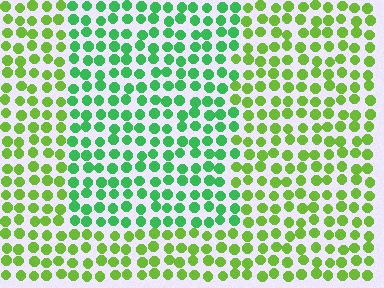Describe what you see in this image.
The image is filled with small lime elements in a uniform arrangement. A rectangle-shaped region is visible where the elements are tinted to a slightly different hue, forming a subtle color boundary.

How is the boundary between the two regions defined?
The boundary is defined purely by a slight shift in hue (about 38 degrees). Spacing, size, and orientation are identical on both sides.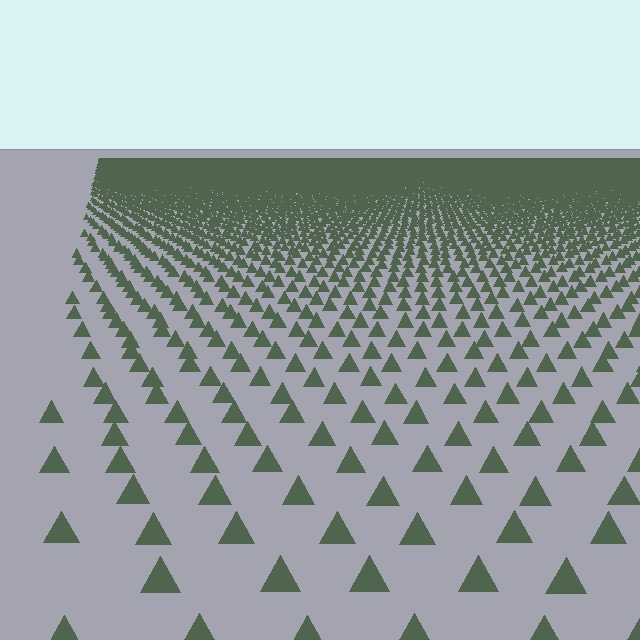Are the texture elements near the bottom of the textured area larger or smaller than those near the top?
Larger. Near the bottom, elements are closer to the viewer and appear at a bigger on-screen size.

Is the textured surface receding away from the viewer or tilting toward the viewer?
The surface is receding away from the viewer. Texture elements get smaller and denser toward the top.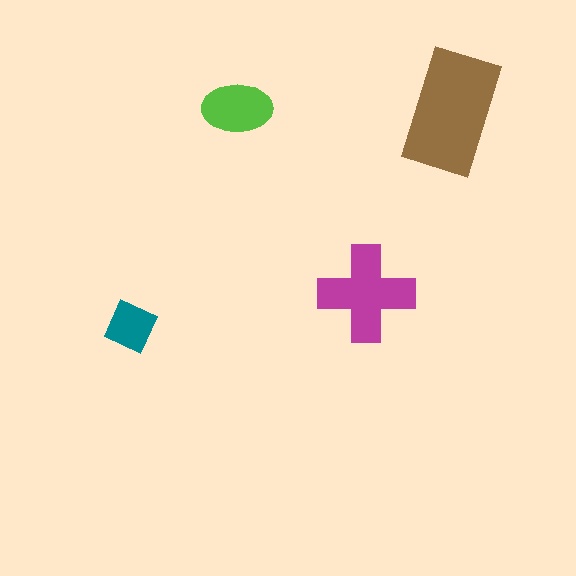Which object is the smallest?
The teal square.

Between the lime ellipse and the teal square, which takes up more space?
The lime ellipse.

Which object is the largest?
The brown rectangle.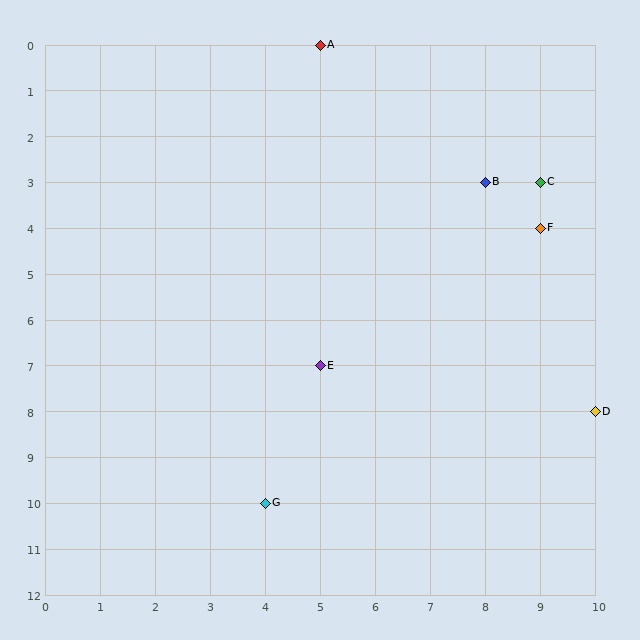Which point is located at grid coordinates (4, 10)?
Point G is at (4, 10).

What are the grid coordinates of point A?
Point A is at grid coordinates (5, 0).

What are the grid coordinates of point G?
Point G is at grid coordinates (4, 10).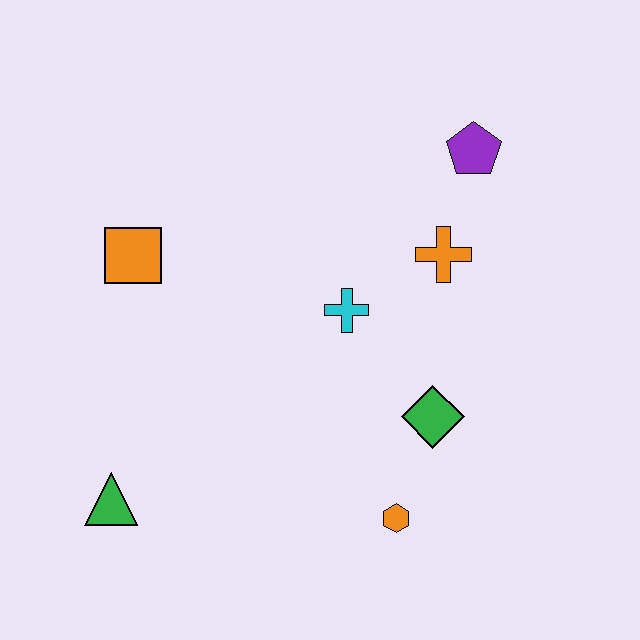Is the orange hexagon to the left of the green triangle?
No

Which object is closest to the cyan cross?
The orange cross is closest to the cyan cross.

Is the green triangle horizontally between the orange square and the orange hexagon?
No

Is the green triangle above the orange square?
No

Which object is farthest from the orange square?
The orange hexagon is farthest from the orange square.